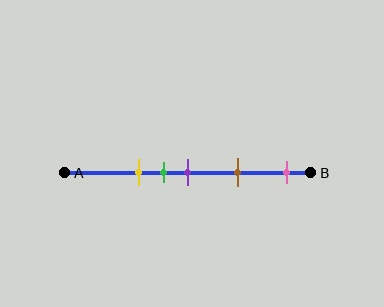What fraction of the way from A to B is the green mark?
The green mark is approximately 40% (0.4) of the way from A to B.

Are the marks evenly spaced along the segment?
No, the marks are not evenly spaced.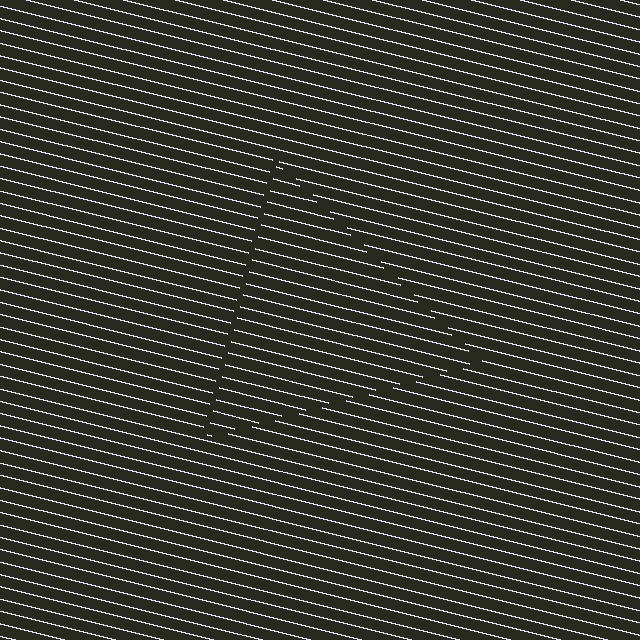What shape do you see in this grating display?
An illusory triangle. The interior of the shape contains the same grating, shifted by half a period — the contour is defined by the phase discontinuity where line-ends from the inner and outer gratings abut.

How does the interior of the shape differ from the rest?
The interior of the shape contains the same grating, shifted by half a period — the contour is defined by the phase discontinuity where line-ends from the inner and outer gratings abut.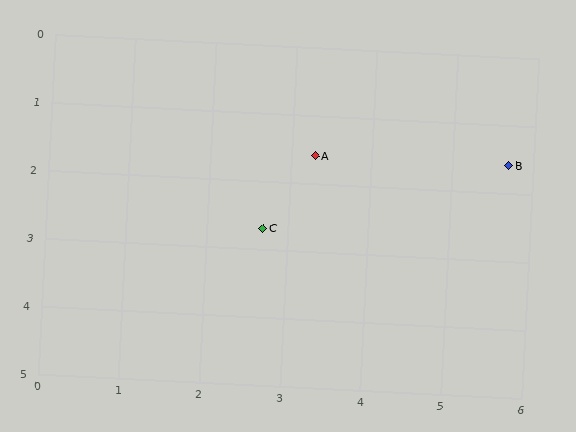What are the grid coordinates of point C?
Point C is at approximately (2.7, 2.7).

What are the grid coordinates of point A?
Point A is at approximately (3.3, 1.6).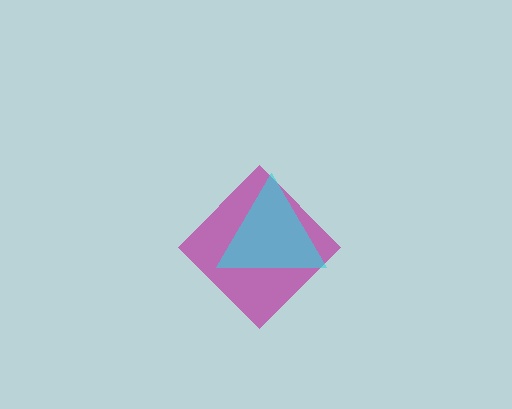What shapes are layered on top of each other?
The layered shapes are: a magenta diamond, a cyan triangle.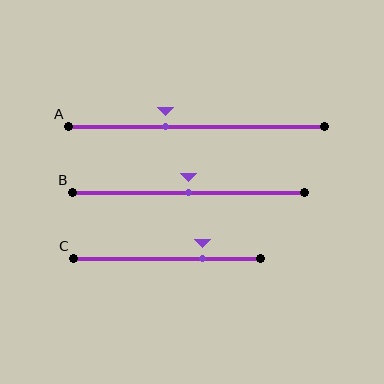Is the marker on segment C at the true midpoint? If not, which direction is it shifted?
No, the marker on segment C is shifted to the right by about 19% of the segment length.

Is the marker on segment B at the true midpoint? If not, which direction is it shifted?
Yes, the marker on segment B is at the true midpoint.